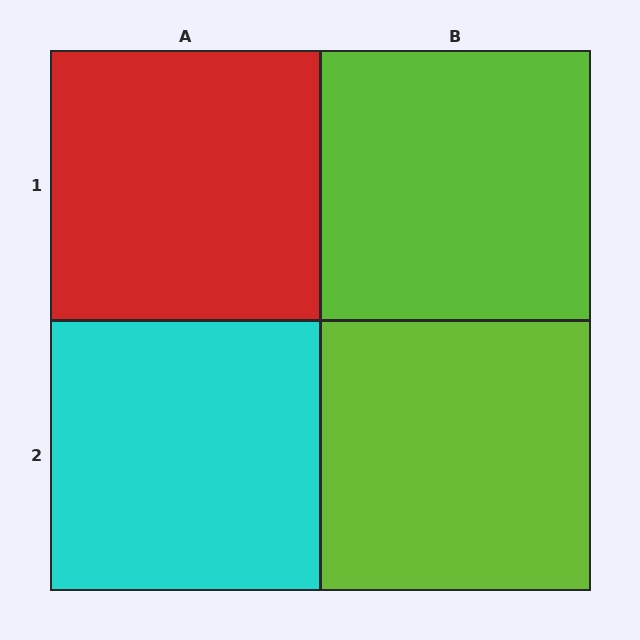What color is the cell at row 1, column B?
Lime.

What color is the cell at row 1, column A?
Red.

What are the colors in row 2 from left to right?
Cyan, lime.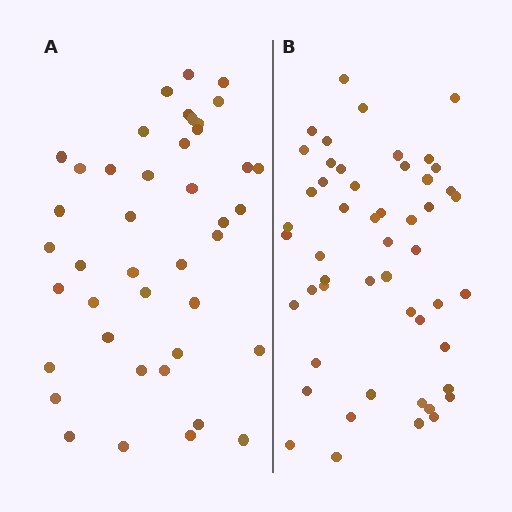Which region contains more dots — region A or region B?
Region B (the right region) has more dots.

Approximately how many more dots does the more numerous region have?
Region B has roughly 8 or so more dots than region A.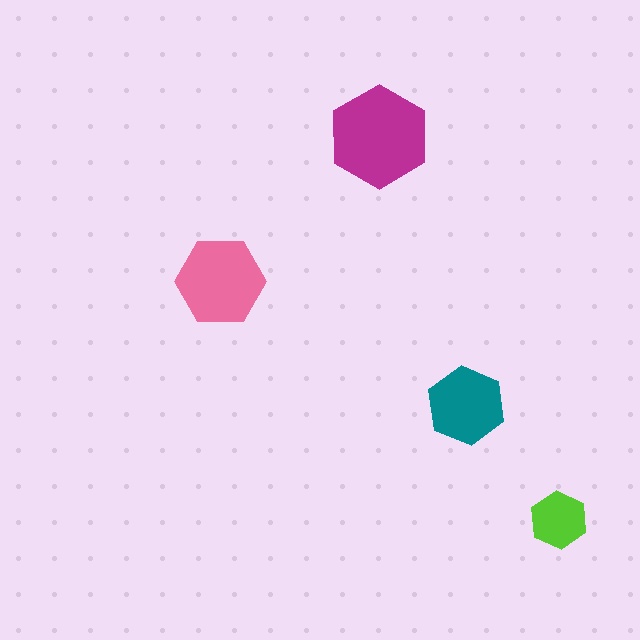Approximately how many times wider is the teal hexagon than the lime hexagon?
About 1.5 times wider.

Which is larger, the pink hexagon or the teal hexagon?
The pink one.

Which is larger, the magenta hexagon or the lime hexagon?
The magenta one.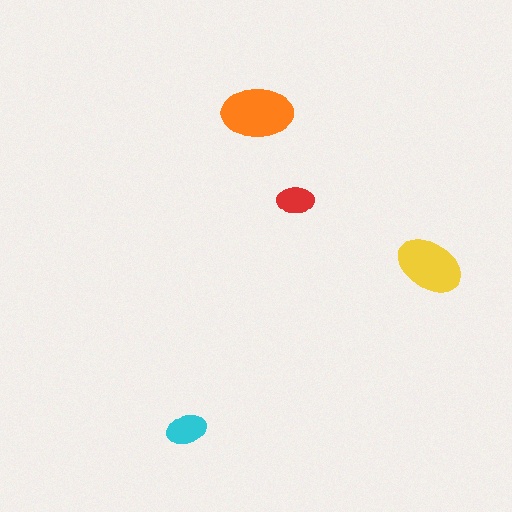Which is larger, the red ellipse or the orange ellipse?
The orange one.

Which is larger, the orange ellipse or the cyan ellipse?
The orange one.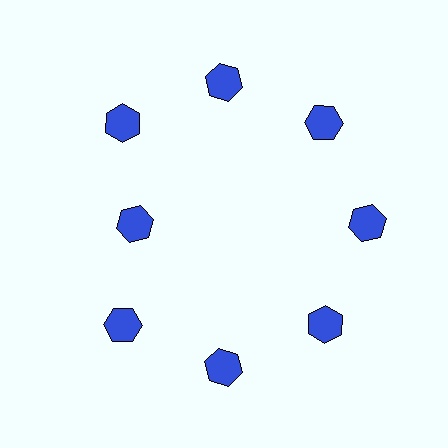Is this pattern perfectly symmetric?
No. The 8 blue hexagons are arranged in a ring, but one element near the 9 o'clock position is pulled inward toward the center, breaking the 8-fold rotational symmetry.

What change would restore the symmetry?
The symmetry would be restored by moving it outward, back onto the ring so that all 8 hexagons sit at equal angles and equal distance from the center.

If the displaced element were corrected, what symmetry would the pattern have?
It would have 8-fold rotational symmetry — the pattern would map onto itself every 45 degrees.